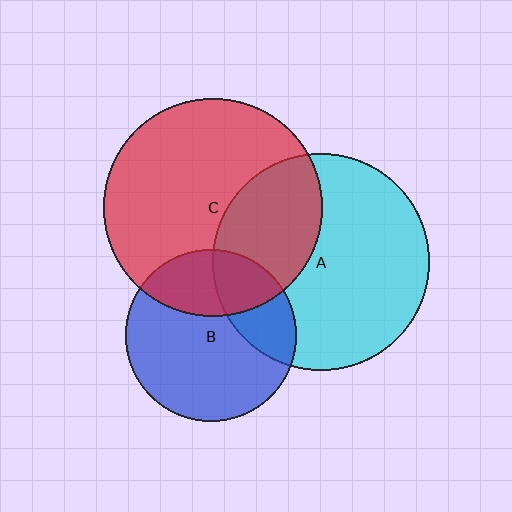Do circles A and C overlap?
Yes.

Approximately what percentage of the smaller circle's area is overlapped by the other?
Approximately 35%.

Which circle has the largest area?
Circle C (red).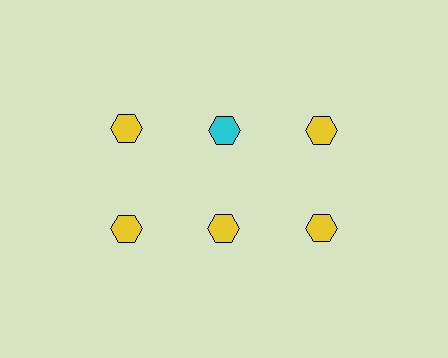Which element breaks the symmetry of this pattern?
The cyan hexagon in the top row, second from left column breaks the symmetry. All other shapes are yellow hexagons.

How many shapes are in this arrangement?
There are 6 shapes arranged in a grid pattern.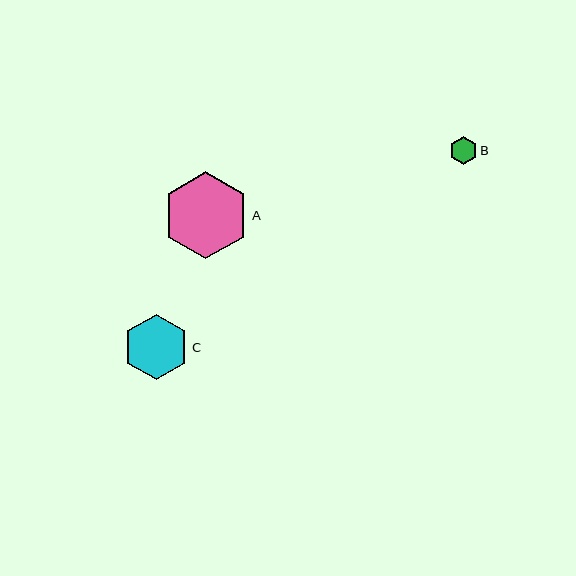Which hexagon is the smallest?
Hexagon B is the smallest with a size of approximately 27 pixels.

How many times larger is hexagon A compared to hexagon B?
Hexagon A is approximately 3.2 times the size of hexagon B.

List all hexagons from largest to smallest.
From largest to smallest: A, C, B.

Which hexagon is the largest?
Hexagon A is the largest with a size of approximately 87 pixels.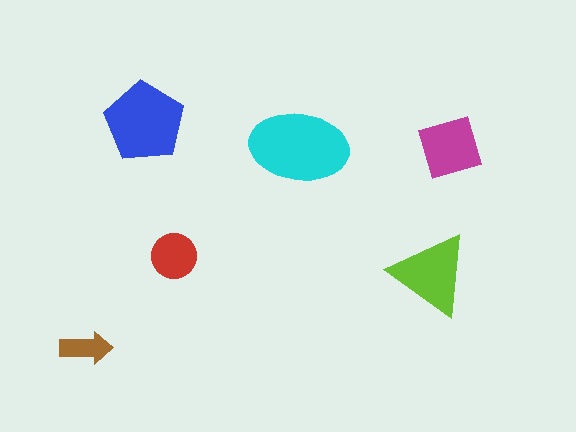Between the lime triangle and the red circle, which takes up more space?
The lime triangle.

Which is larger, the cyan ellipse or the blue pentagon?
The cyan ellipse.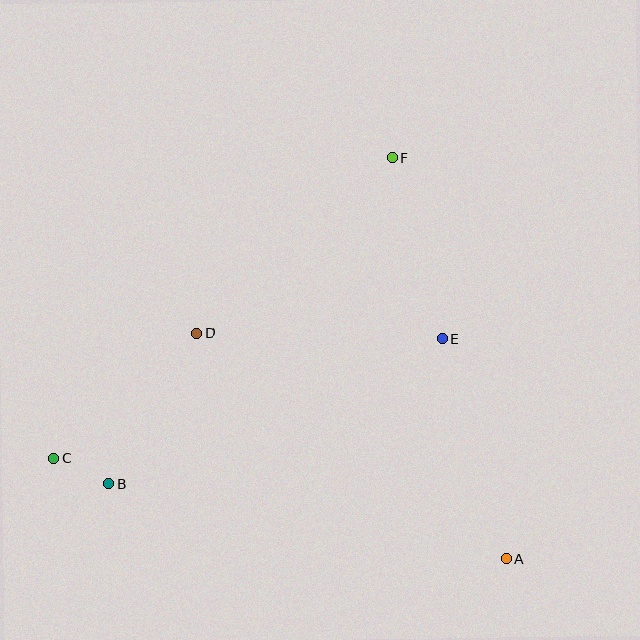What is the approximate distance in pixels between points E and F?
The distance between E and F is approximately 188 pixels.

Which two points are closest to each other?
Points B and C are closest to each other.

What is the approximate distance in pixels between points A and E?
The distance between A and E is approximately 229 pixels.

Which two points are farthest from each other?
Points A and C are farthest from each other.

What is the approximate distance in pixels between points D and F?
The distance between D and F is approximately 262 pixels.